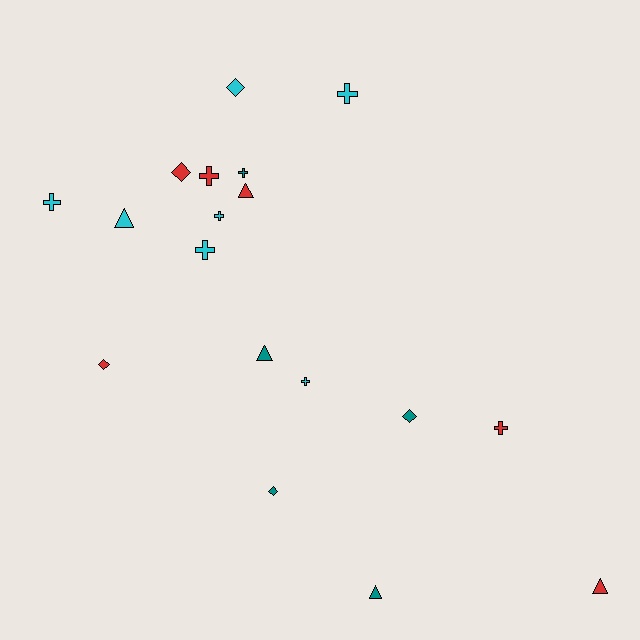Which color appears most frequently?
Cyan, with 7 objects.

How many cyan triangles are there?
There is 1 cyan triangle.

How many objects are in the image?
There are 18 objects.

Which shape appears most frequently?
Cross, with 8 objects.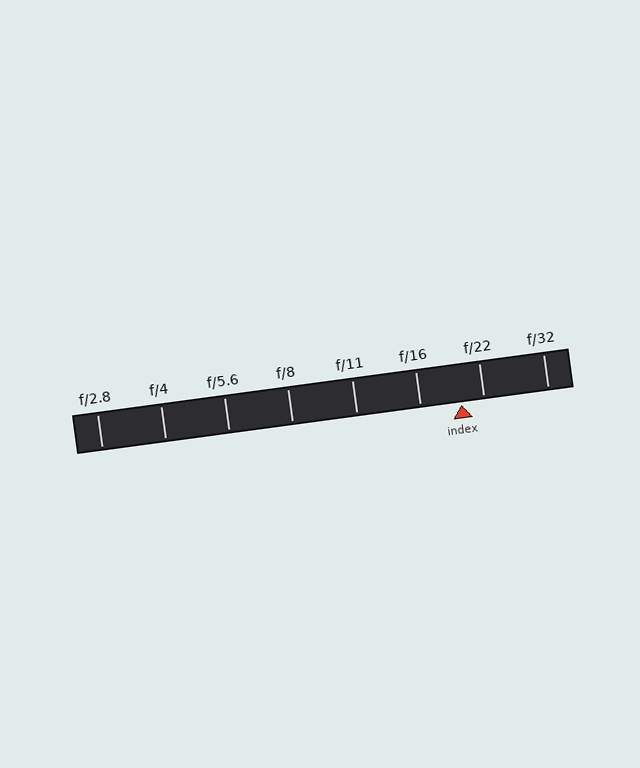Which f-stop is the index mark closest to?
The index mark is closest to f/22.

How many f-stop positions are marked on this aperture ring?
There are 8 f-stop positions marked.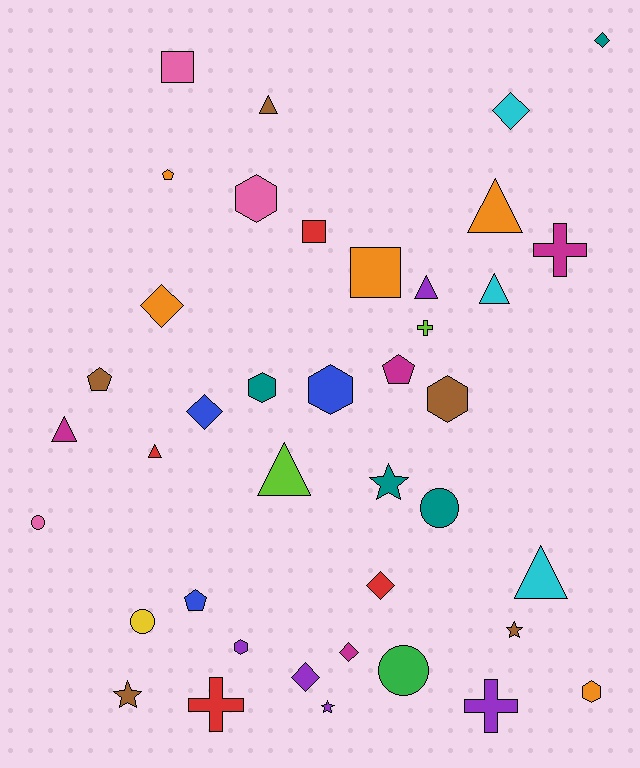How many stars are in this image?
There are 4 stars.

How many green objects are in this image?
There is 1 green object.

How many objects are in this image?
There are 40 objects.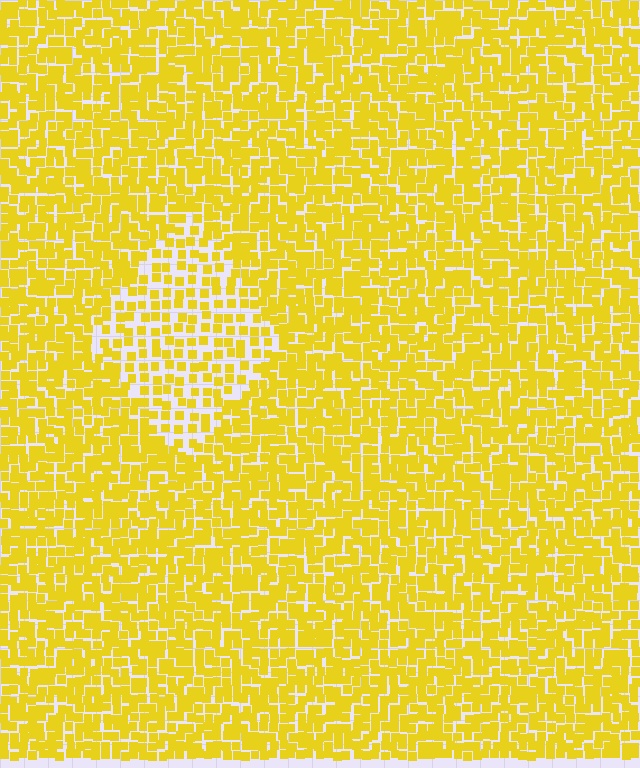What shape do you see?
I see a diamond.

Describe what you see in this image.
The image contains small yellow elements arranged at two different densities. A diamond-shaped region is visible where the elements are less densely packed than the surrounding area.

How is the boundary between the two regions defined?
The boundary is defined by a change in element density (approximately 1.8x ratio). All elements are the same color, size, and shape.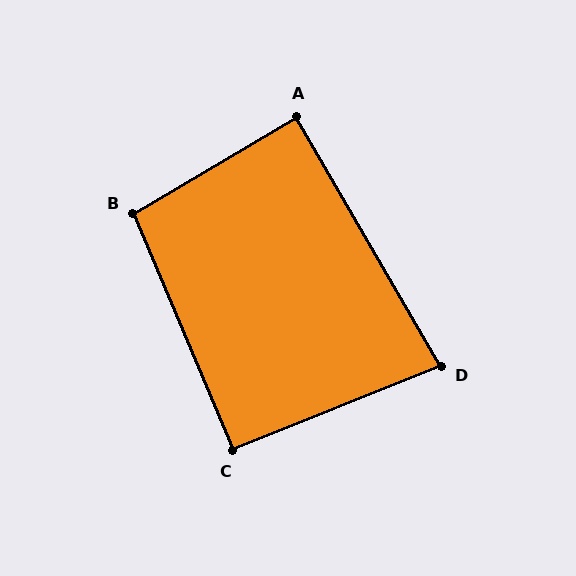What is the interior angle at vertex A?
Approximately 89 degrees (approximately right).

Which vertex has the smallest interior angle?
D, at approximately 82 degrees.